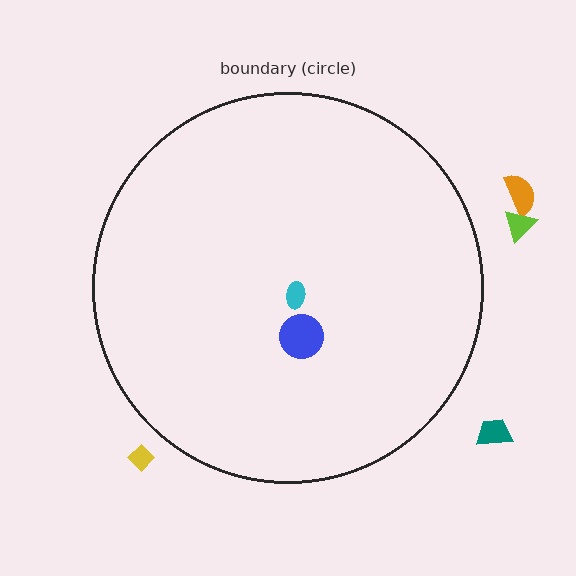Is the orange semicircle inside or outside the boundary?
Outside.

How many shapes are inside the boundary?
2 inside, 4 outside.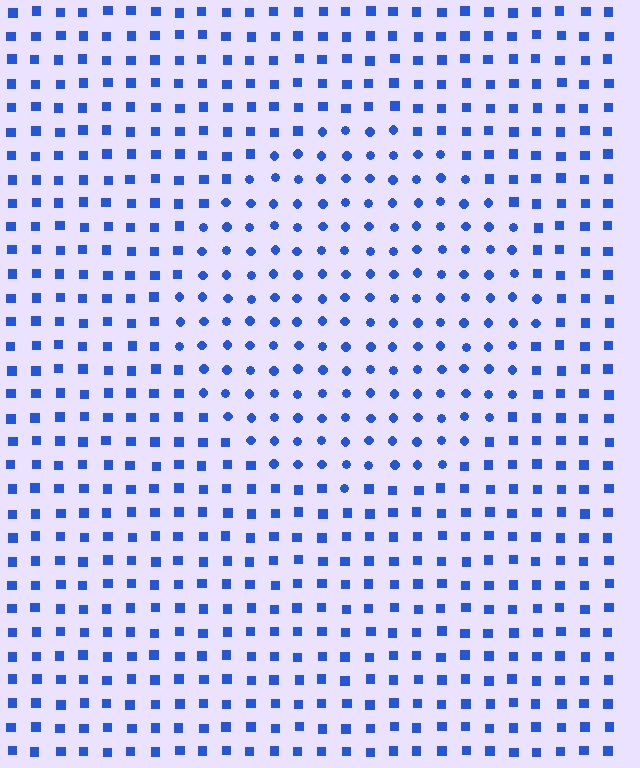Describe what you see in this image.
The image is filled with small blue elements arranged in a uniform grid. A circle-shaped region contains circles, while the surrounding area contains squares. The boundary is defined purely by the change in element shape.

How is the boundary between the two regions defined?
The boundary is defined by a change in element shape: circles inside vs. squares outside. All elements share the same color and spacing.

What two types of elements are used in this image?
The image uses circles inside the circle region and squares outside it.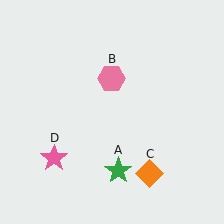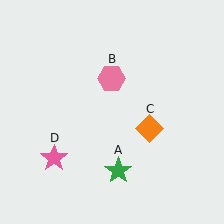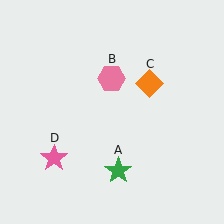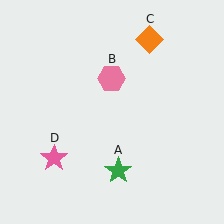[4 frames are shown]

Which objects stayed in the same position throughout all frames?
Green star (object A) and pink hexagon (object B) and pink star (object D) remained stationary.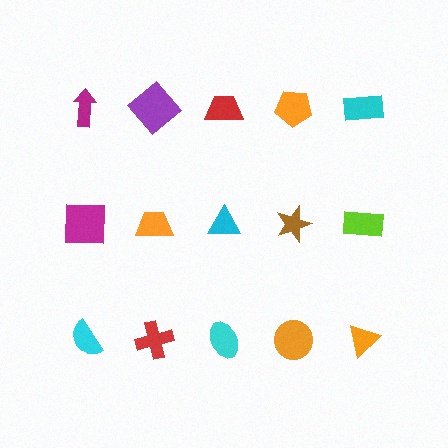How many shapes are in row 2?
5 shapes.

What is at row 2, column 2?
An orange trapezoid.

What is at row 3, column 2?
A red cross.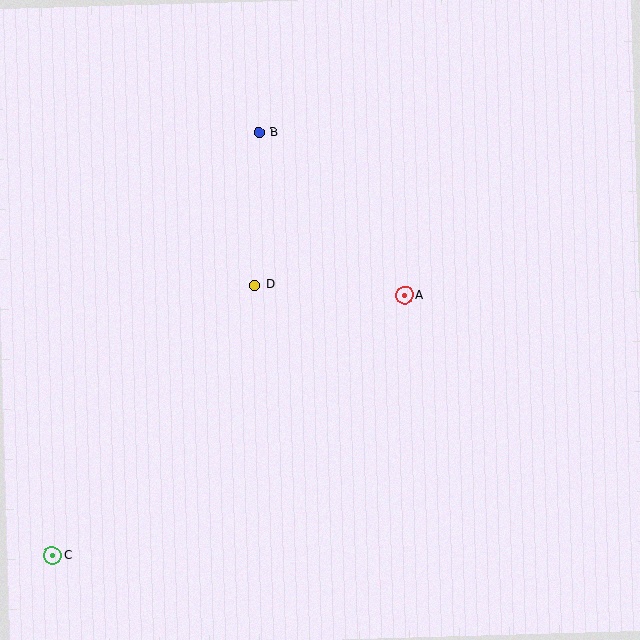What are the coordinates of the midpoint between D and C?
The midpoint between D and C is at (154, 420).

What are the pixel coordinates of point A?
Point A is at (405, 295).